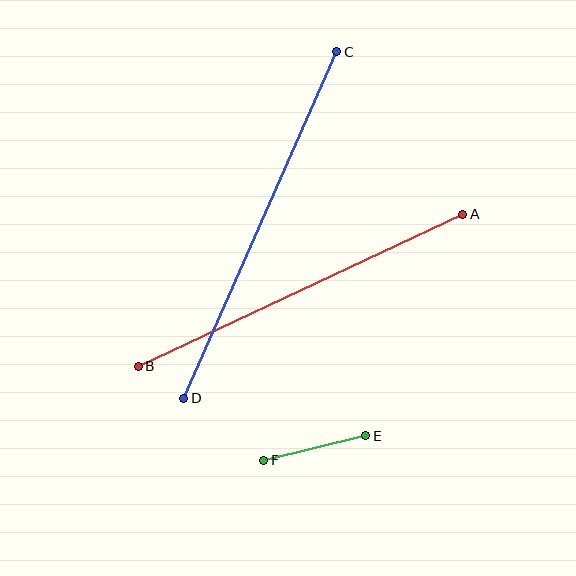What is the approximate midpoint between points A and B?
The midpoint is at approximately (301, 290) pixels.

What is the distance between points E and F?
The distance is approximately 105 pixels.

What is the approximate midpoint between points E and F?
The midpoint is at approximately (315, 448) pixels.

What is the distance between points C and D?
The distance is approximately 379 pixels.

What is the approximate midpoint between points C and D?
The midpoint is at approximately (260, 225) pixels.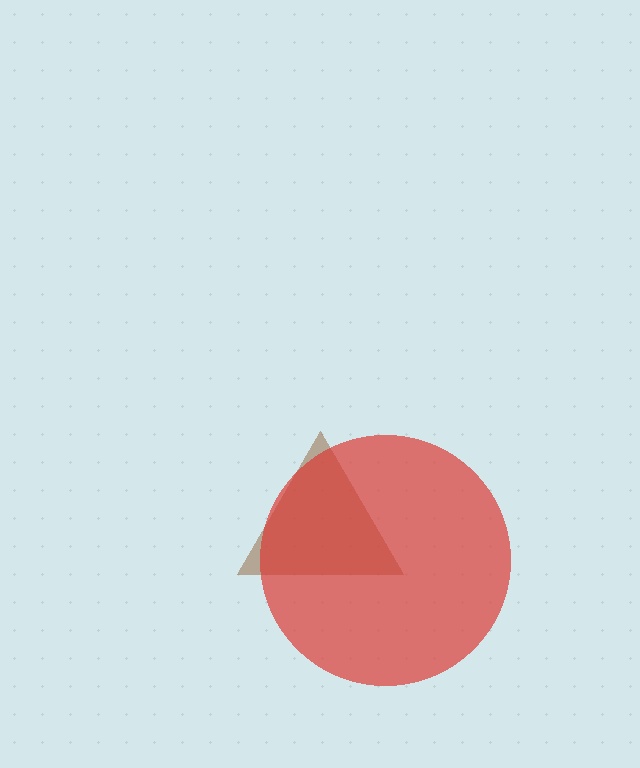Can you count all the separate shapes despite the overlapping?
Yes, there are 2 separate shapes.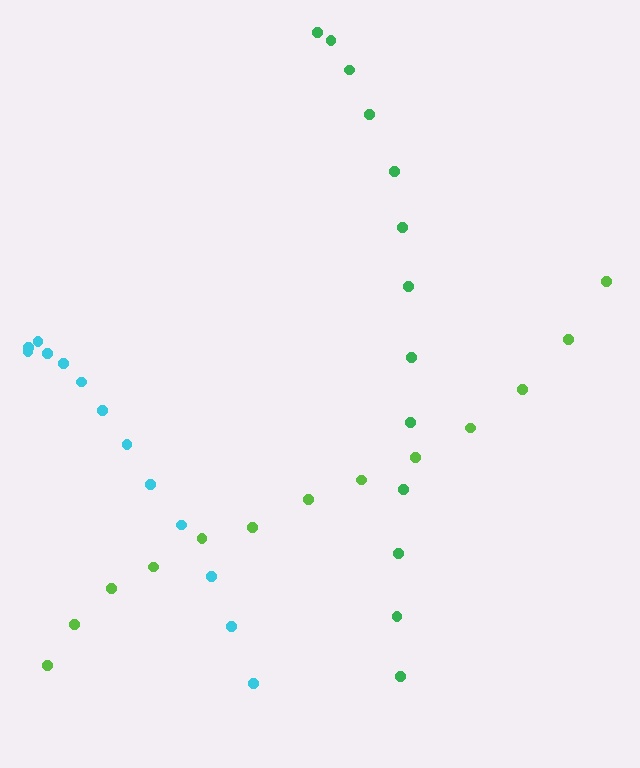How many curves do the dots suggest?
There are 3 distinct paths.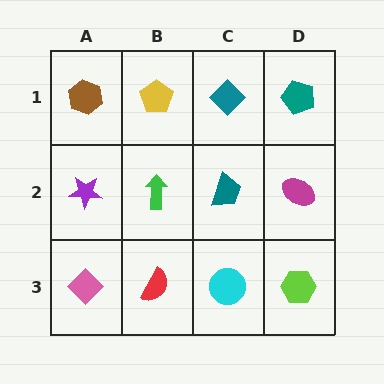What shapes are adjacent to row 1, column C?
A teal trapezoid (row 2, column C), a yellow pentagon (row 1, column B), a teal pentagon (row 1, column D).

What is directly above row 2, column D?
A teal pentagon.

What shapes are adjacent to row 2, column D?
A teal pentagon (row 1, column D), a lime hexagon (row 3, column D), a teal trapezoid (row 2, column C).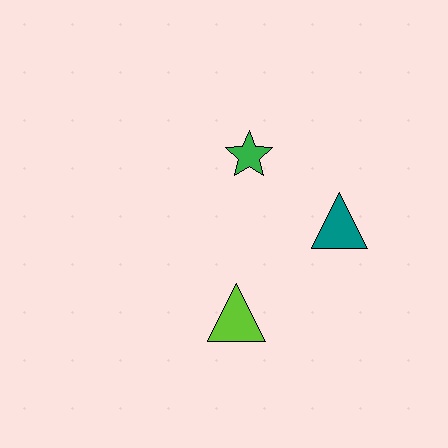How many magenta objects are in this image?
There are no magenta objects.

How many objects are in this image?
There are 3 objects.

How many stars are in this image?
There is 1 star.